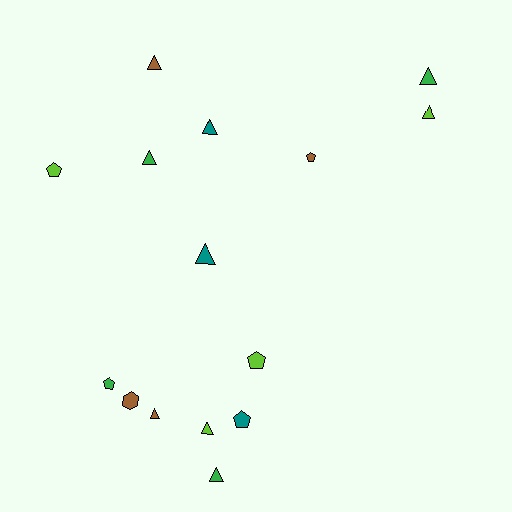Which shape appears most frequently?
Triangle, with 9 objects.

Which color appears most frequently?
Brown, with 4 objects.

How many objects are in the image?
There are 15 objects.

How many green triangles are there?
There are 3 green triangles.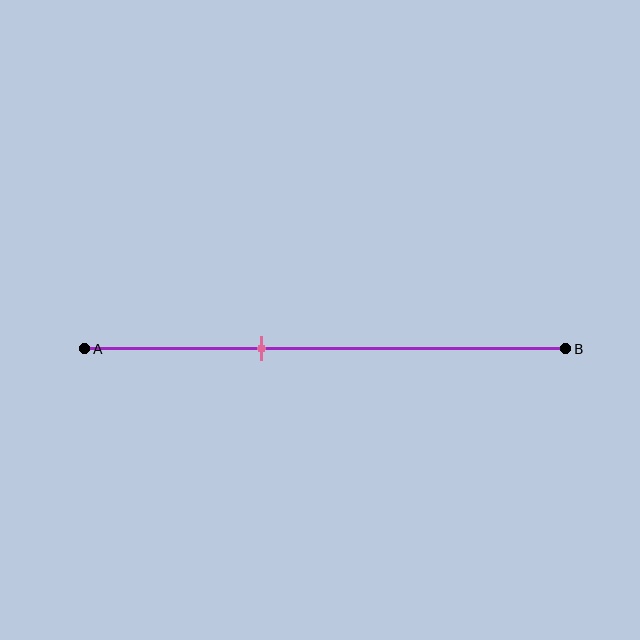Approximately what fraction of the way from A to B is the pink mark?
The pink mark is approximately 35% of the way from A to B.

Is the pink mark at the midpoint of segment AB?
No, the mark is at about 35% from A, not at the 50% midpoint.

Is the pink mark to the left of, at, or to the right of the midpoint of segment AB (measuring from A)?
The pink mark is to the left of the midpoint of segment AB.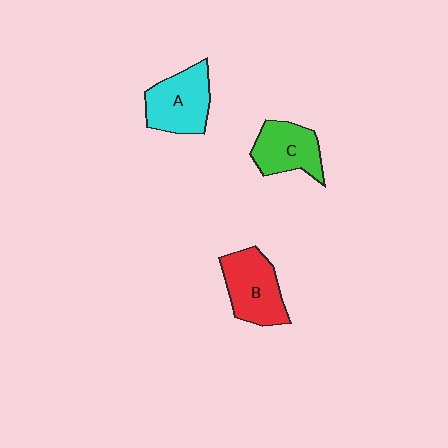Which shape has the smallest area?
Shape C (green).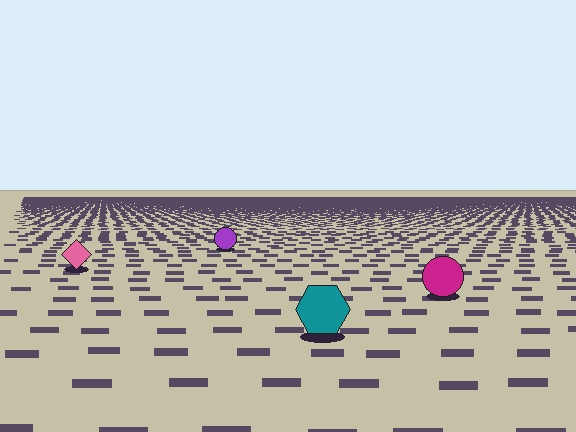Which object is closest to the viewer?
The teal hexagon is closest. The texture marks near it are larger and more spread out.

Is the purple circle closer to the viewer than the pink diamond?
No. The pink diamond is closer — you can tell from the texture gradient: the ground texture is coarser near it.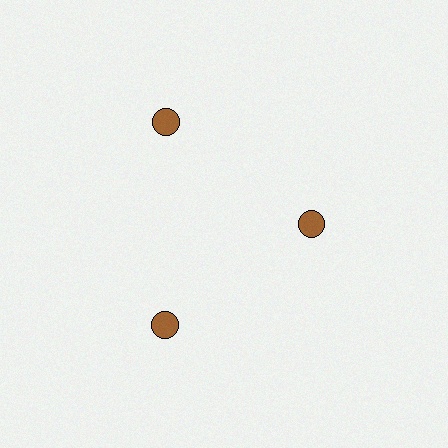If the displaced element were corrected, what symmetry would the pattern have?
It would have 3-fold rotational symmetry — the pattern would map onto itself every 120 degrees.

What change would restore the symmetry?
The symmetry would be restored by moving it outward, back onto the ring so that all 3 circles sit at equal angles and equal distance from the center.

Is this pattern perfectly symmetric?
No. The 3 brown circles are arranged in a ring, but one element near the 3 o'clock position is pulled inward toward the center, breaking the 3-fold rotational symmetry.